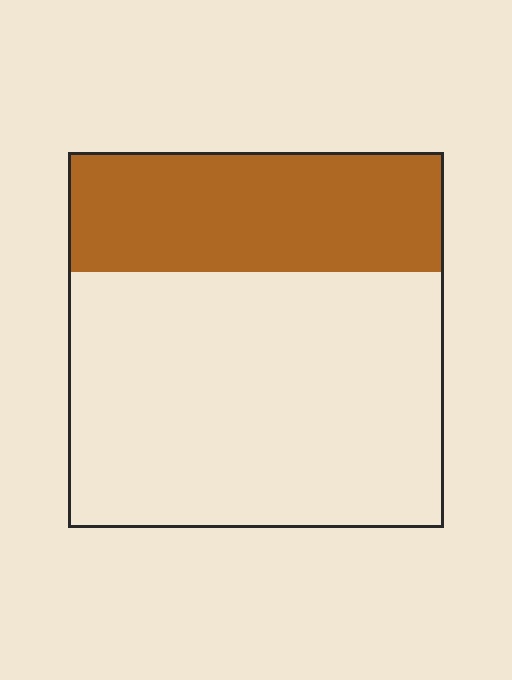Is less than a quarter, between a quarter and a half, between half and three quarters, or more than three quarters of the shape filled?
Between a quarter and a half.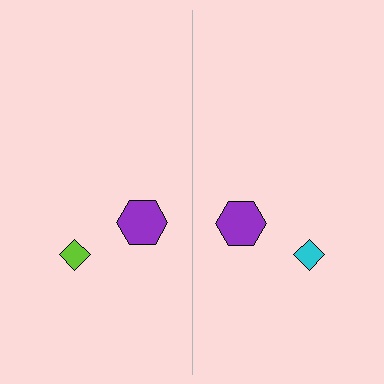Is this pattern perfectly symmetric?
No, the pattern is not perfectly symmetric. The cyan diamond on the right side breaks the symmetry — its mirror counterpart is lime.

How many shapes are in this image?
There are 4 shapes in this image.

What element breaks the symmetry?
The cyan diamond on the right side breaks the symmetry — its mirror counterpart is lime.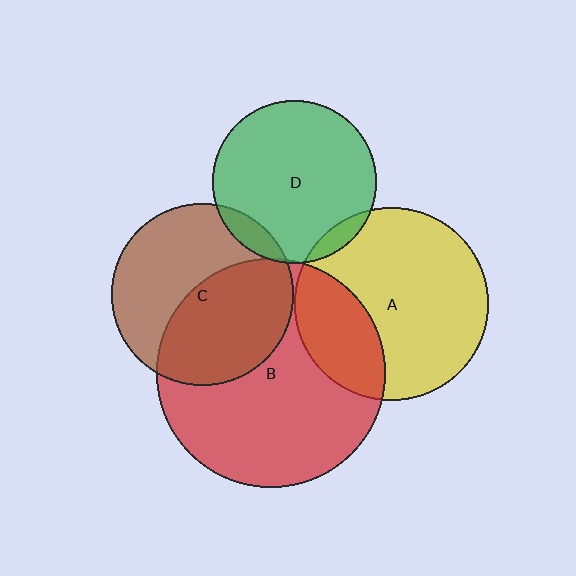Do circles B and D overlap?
Yes.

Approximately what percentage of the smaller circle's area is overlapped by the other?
Approximately 5%.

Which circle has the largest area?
Circle B (red).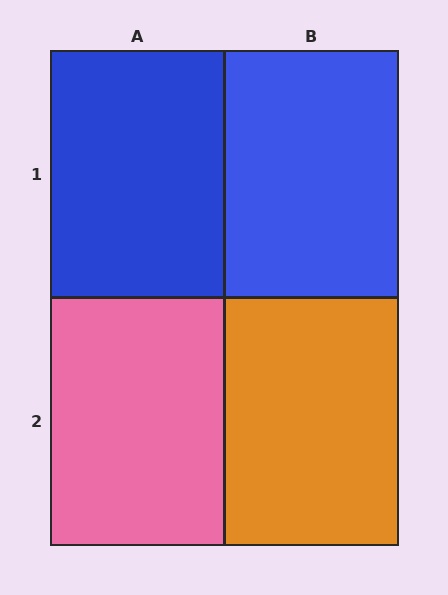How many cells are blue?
2 cells are blue.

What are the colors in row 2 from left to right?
Pink, orange.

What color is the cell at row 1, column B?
Blue.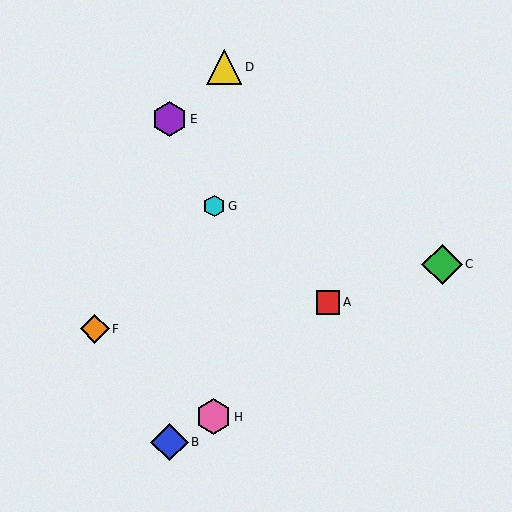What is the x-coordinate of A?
Object A is at x≈328.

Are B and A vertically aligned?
No, B is at x≈169 and A is at x≈328.